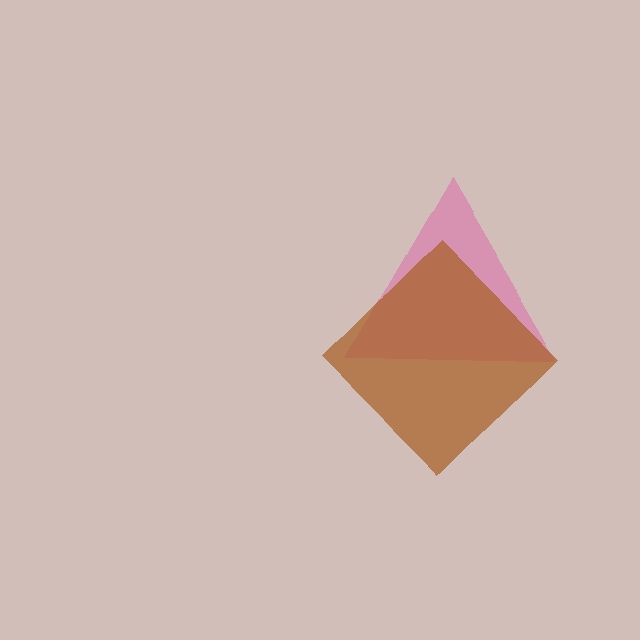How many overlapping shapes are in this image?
There are 2 overlapping shapes in the image.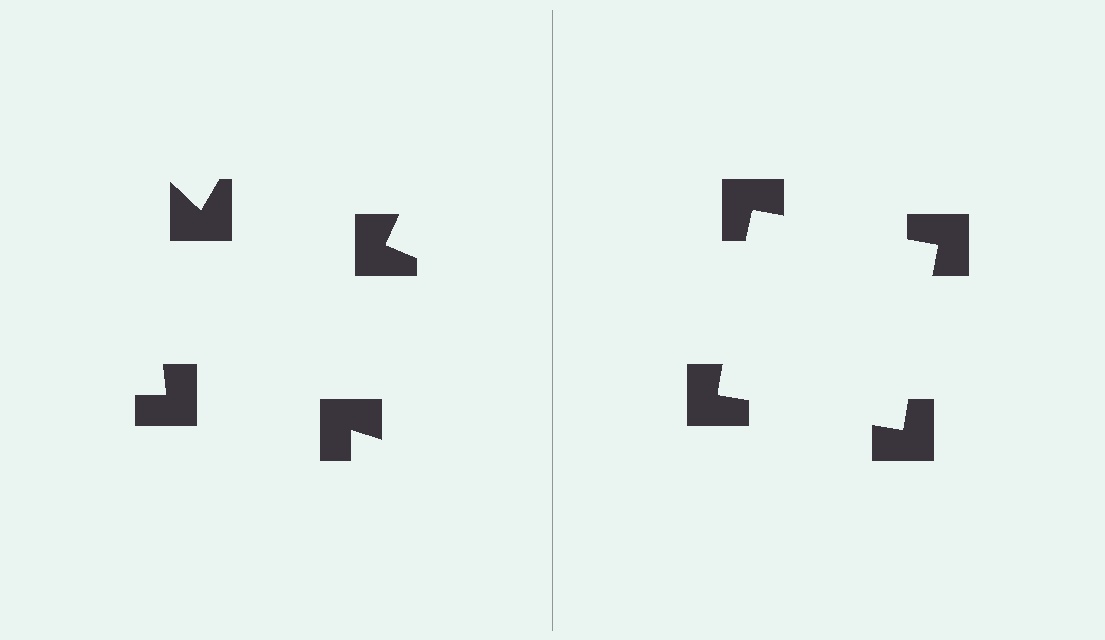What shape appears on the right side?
An illusory square.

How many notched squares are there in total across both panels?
8 — 4 on each side.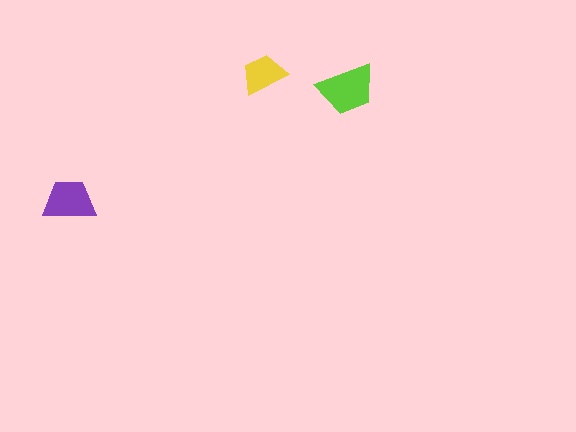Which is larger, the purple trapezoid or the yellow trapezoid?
The purple one.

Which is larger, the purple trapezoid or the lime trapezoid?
The lime one.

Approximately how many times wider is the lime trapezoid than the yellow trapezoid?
About 1.5 times wider.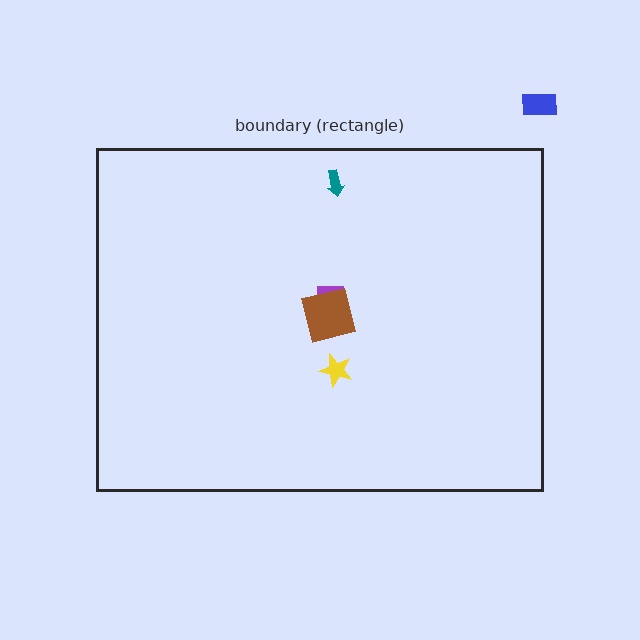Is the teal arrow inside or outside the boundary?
Inside.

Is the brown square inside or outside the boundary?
Inside.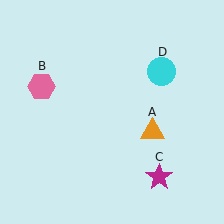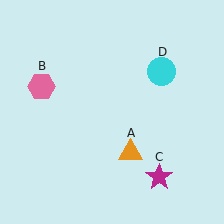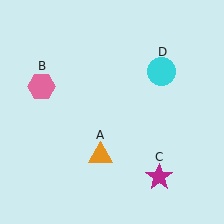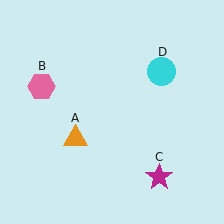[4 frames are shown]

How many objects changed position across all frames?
1 object changed position: orange triangle (object A).